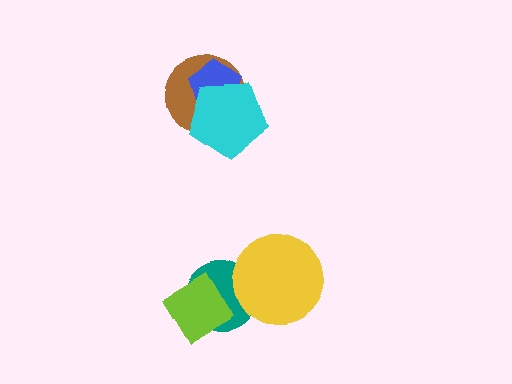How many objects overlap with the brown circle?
2 objects overlap with the brown circle.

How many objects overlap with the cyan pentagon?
2 objects overlap with the cyan pentagon.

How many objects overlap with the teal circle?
2 objects overlap with the teal circle.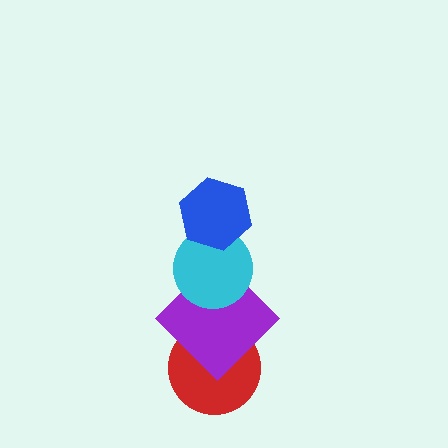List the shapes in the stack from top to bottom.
From top to bottom: the blue hexagon, the cyan circle, the purple diamond, the red circle.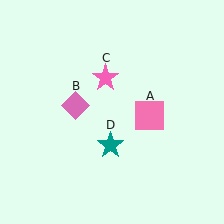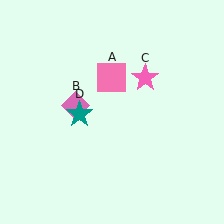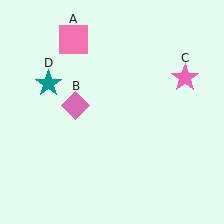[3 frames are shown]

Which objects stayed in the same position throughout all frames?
Pink diamond (object B) remained stationary.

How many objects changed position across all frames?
3 objects changed position: pink square (object A), pink star (object C), teal star (object D).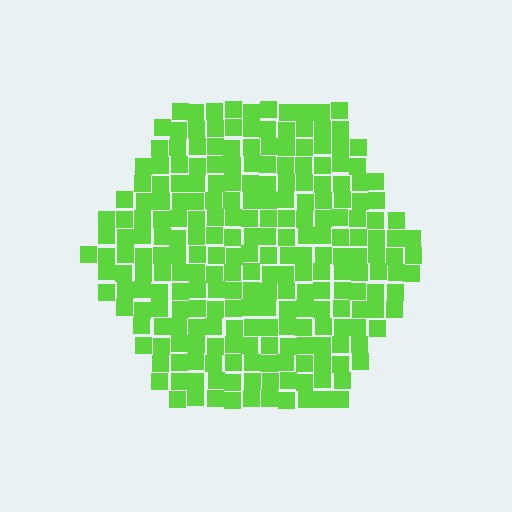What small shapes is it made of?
It is made of small squares.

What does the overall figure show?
The overall figure shows a hexagon.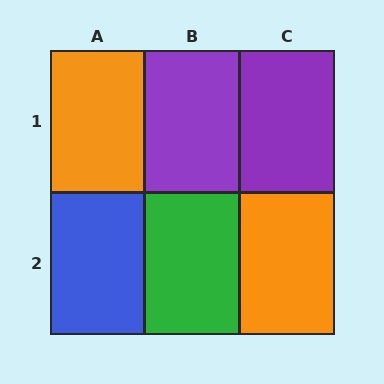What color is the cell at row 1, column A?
Orange.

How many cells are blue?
1 cell is blue.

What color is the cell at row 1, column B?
Purple.